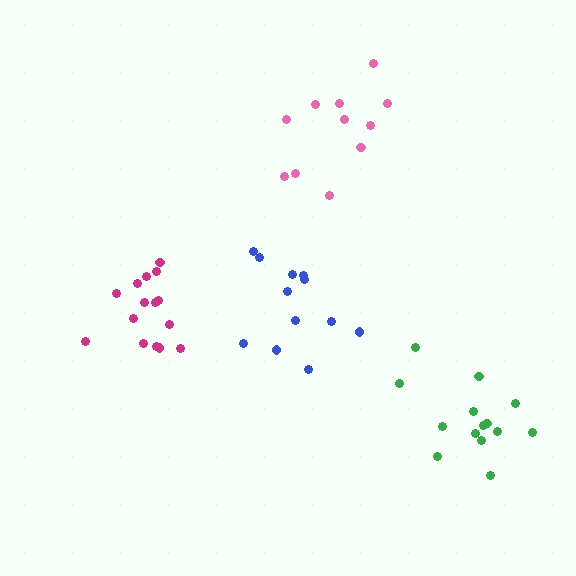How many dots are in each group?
Group 1: 11 dots, Group 2: 12 dots, Group 3: 15 dots, Group 4: 14 dots (52 total).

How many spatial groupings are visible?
There are 4 spatial groupings.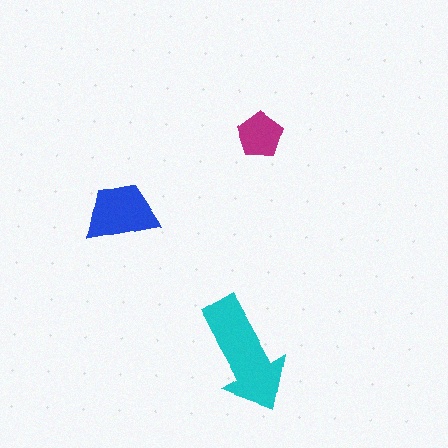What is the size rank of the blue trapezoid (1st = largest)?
2nd.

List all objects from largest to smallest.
The cyan arrow, the blue trapezoid, the magenta pentagon.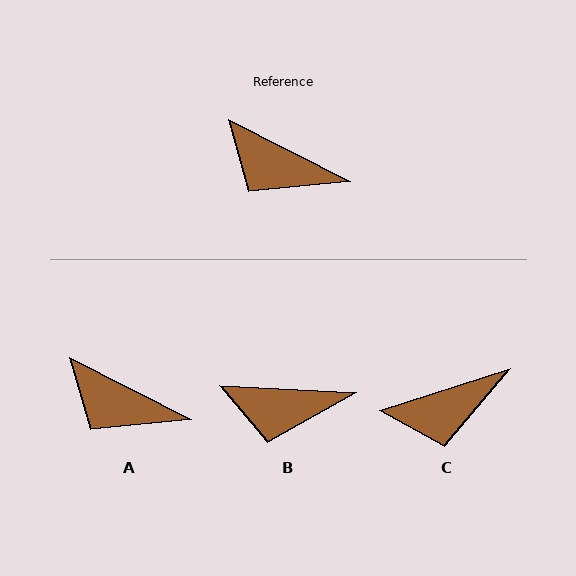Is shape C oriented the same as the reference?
No, it is off by about 45 degrees.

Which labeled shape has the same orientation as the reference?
A.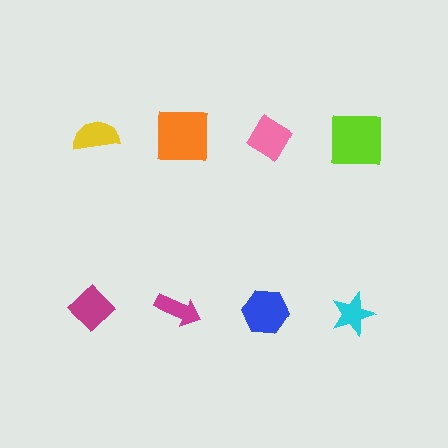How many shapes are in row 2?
4 shapes.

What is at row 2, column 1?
A magenta diamond.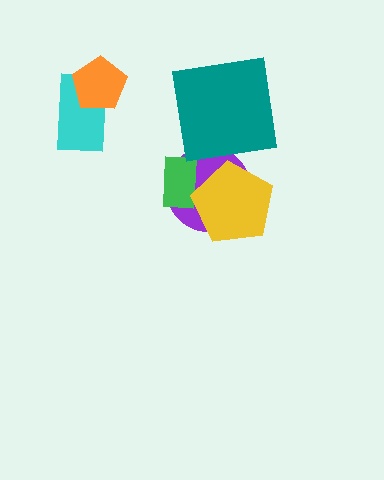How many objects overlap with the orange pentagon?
1 object overlaps with the orange pentagon.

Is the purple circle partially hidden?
Yes, it is partially covered by another shape.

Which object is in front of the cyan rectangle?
The orange pentagon is in front of the cyan rectangle.